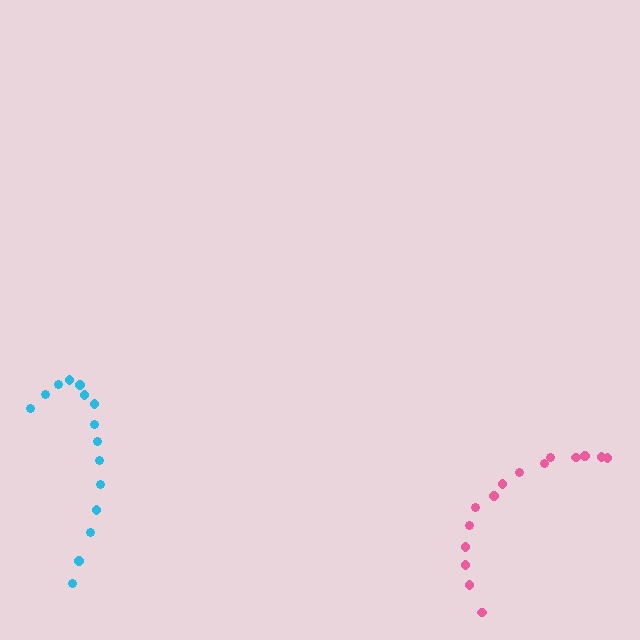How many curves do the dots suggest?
There are 2 distinct paths.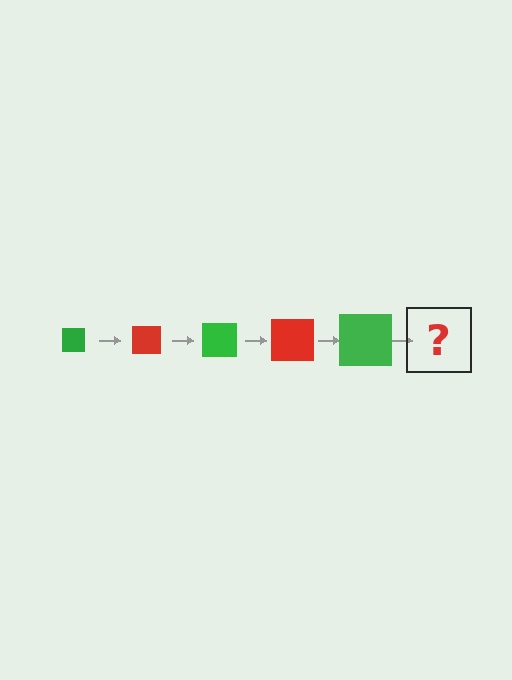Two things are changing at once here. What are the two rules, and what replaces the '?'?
The two rules are that the square grows larger each step and the color cycles through green and red. The '?' should be a red square, larger than the previous one.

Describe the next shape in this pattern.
It should be a red square, larger than the previous one.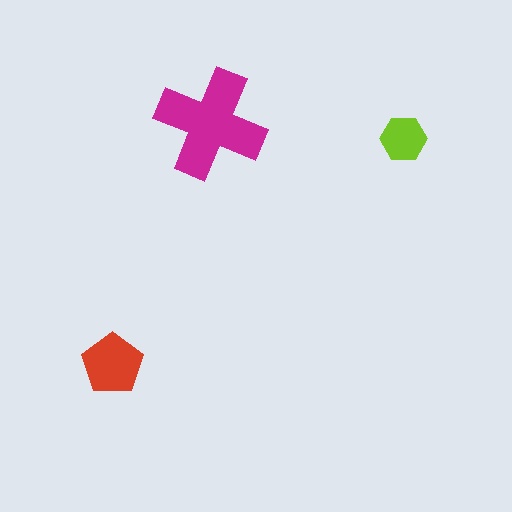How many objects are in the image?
There are 3 objects in the image.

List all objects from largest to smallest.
The magenta cross, the red pentagon, the lime hexagon.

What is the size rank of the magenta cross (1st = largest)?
1st.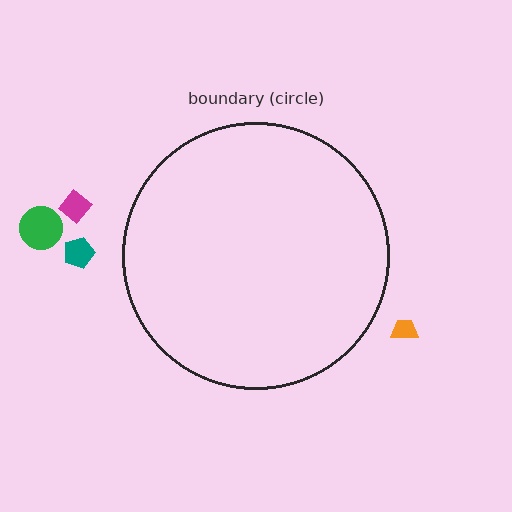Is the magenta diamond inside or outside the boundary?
Outside.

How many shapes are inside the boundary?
0 inside, 4 outside.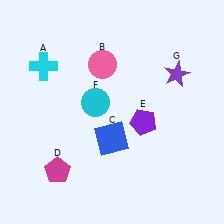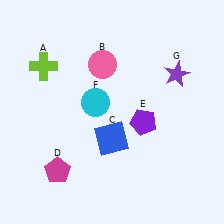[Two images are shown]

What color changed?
The cross (A) changed from cyan in Image 1 to lime in Image 2.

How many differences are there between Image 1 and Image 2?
There is 1 difference between the two images.